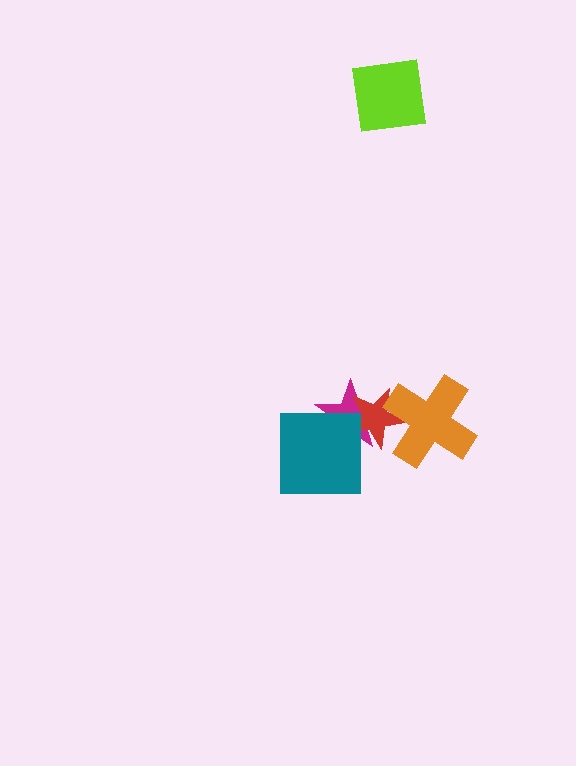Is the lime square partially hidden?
No, no other shape covers it.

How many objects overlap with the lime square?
0 objects overlap with the lime square.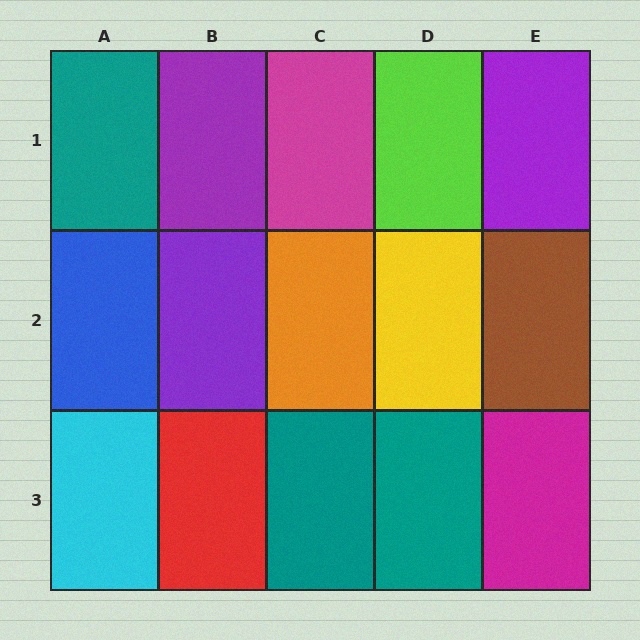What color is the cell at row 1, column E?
Purple.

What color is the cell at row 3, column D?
Teal.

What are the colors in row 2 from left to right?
Blue, purple, orange, yellow, brown.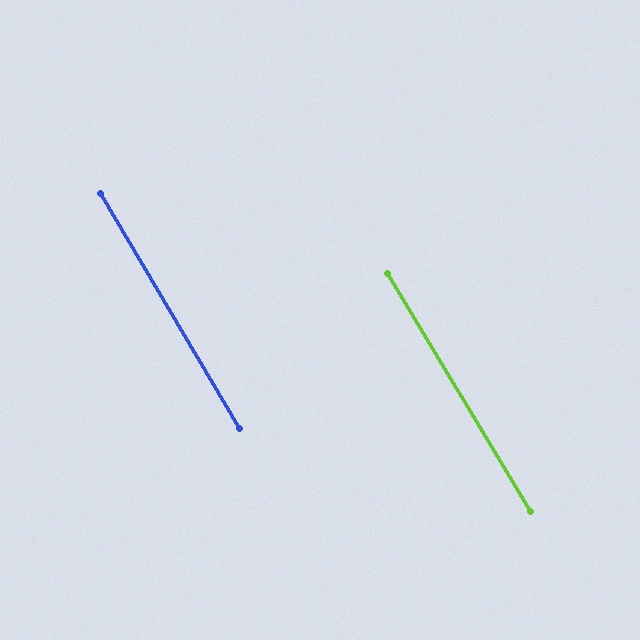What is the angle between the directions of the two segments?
Approximately 0 degrees.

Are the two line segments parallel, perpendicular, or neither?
Parallel — their directions differ by only 0.3°.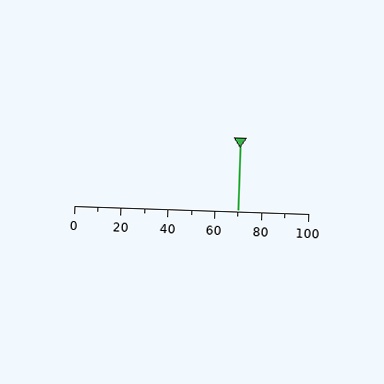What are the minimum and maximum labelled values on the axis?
The axis runs from 0 to 100.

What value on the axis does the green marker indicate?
The marker indicates approximately 70.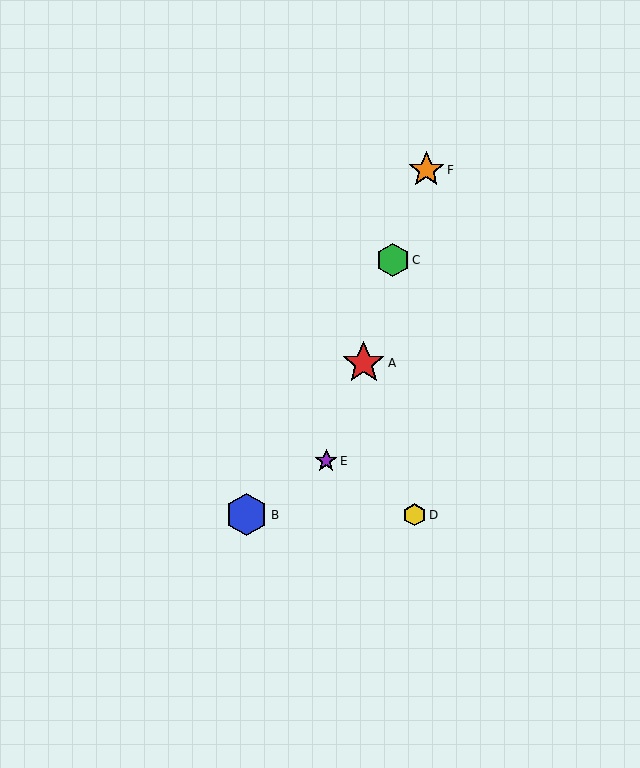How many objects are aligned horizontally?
2 objects (B, D) are aligned horizontally.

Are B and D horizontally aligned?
Yes, both are at y≈515.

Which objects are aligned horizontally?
Objects B, D are aligned horizontally.